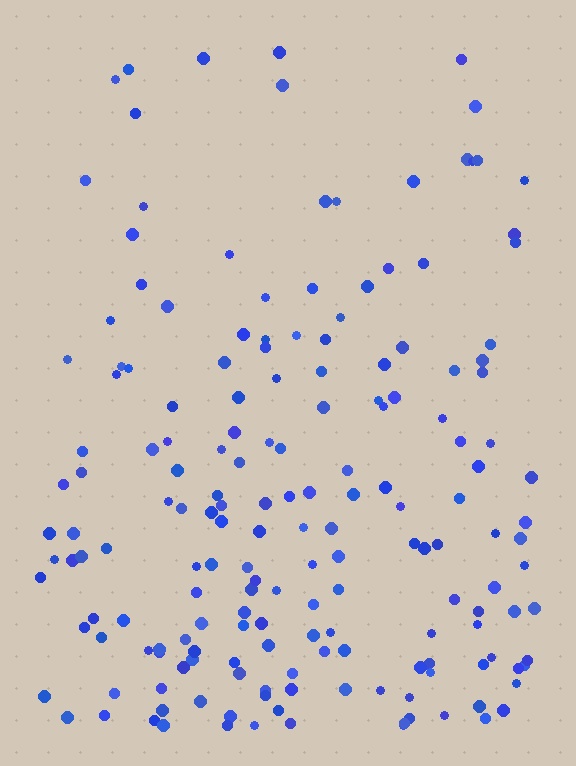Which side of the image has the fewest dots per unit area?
The top.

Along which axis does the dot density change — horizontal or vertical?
Vertical.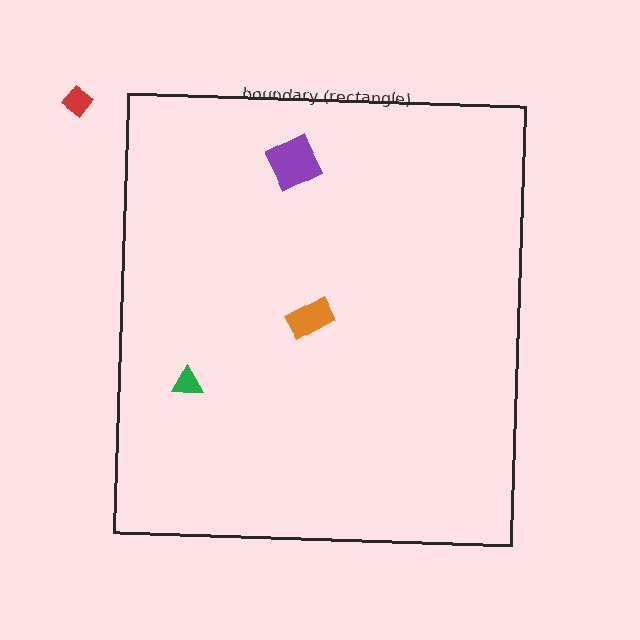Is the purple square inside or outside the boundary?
Inside.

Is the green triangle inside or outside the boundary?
Inside.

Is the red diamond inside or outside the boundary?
Outside.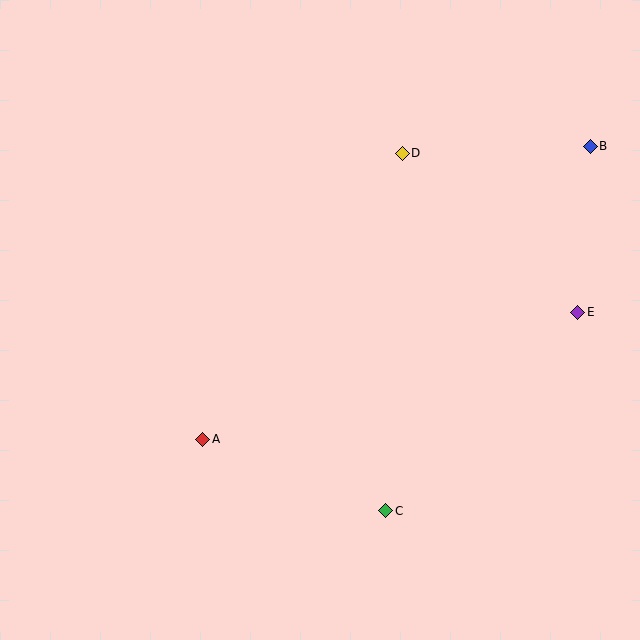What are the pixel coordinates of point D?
Point D is at (402, 153).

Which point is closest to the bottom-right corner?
Point C is closest to the bottom-right corner.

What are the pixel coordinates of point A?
Point A is at (203, 439).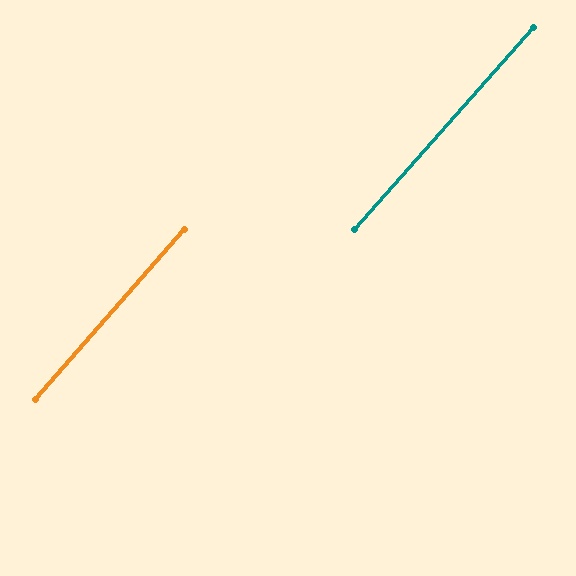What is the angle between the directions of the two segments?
Approximately 0 degrees.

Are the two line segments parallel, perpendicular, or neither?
Parallel — their directions differ by only 0.3°.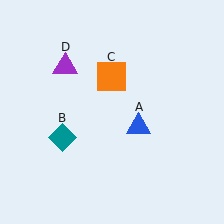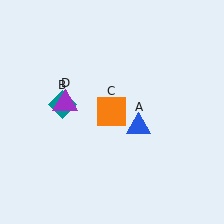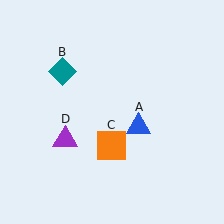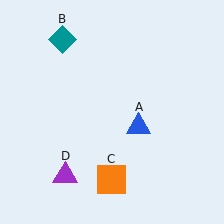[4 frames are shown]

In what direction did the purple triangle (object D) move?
The purple triangle (object D) moved down.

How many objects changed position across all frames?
3 objects changed position: teal diamond (object B), orange square (object C), purple triangle (object D).